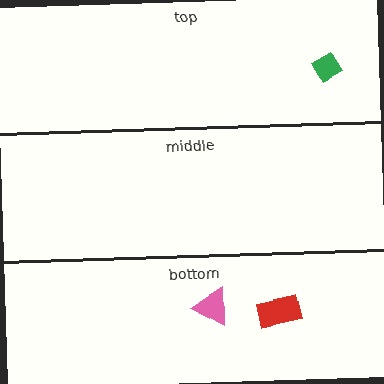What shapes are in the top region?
The green diamond.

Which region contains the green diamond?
The top region.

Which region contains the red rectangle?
The bottom region.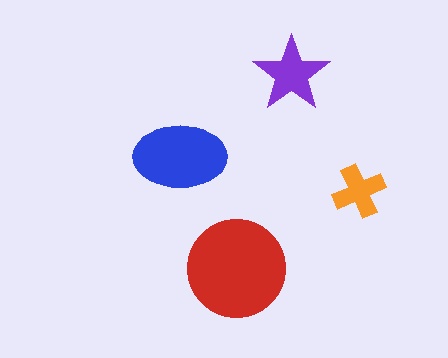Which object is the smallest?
The orange cross.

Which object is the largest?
The red circle.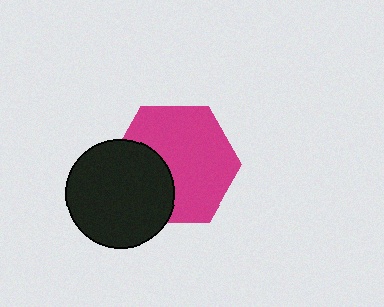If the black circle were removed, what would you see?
You would see the complete magenta hexagon.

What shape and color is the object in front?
The object in front is a black circle.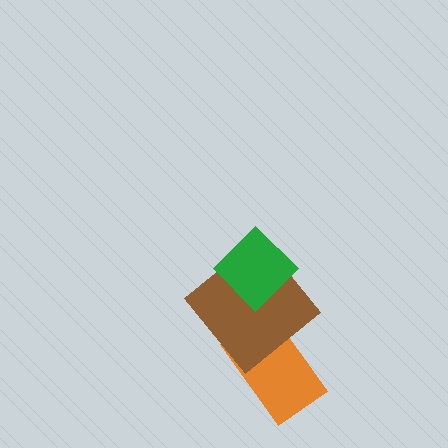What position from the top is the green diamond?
The green diamond is 1st from the top.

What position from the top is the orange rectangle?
The orange rectangle is 3rd from the top.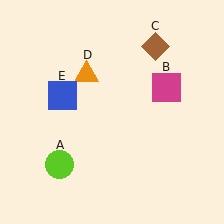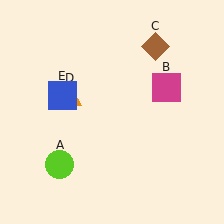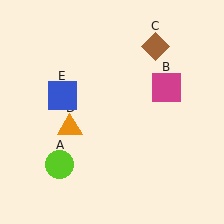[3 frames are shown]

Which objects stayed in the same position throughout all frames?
Lime circle (object A) and magenta square (object B) and brown diamond (object C) and blue square (object E) remained stationary.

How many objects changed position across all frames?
1 object changed position: orange triangle (object D).